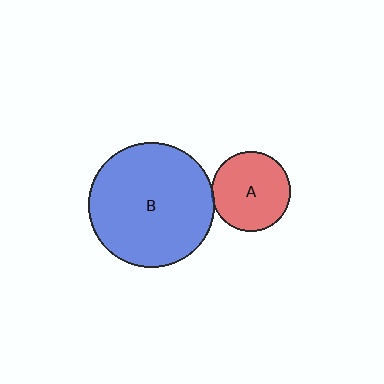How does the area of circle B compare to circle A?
Approximately 2.5 times.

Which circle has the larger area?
Circle B (blue).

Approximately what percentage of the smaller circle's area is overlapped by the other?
Approximately 5%.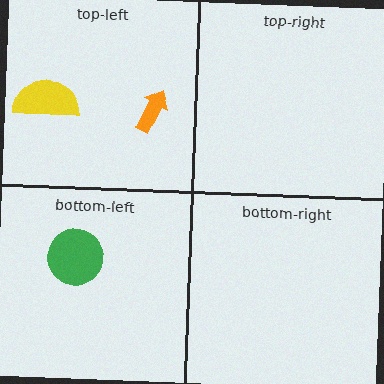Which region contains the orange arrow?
The top-left region.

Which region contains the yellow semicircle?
The top-left region.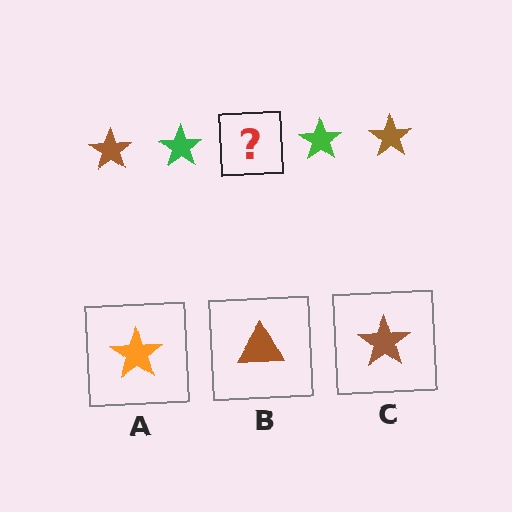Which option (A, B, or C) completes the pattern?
C.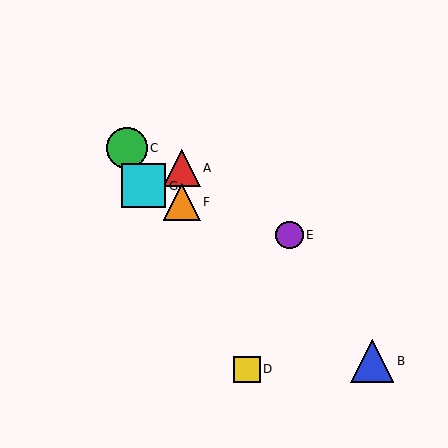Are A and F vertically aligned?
Yes, both are at x≈182.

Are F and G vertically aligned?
No, F is at x≈182 and G is at x≈144.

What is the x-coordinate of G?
Object G is at x≈144.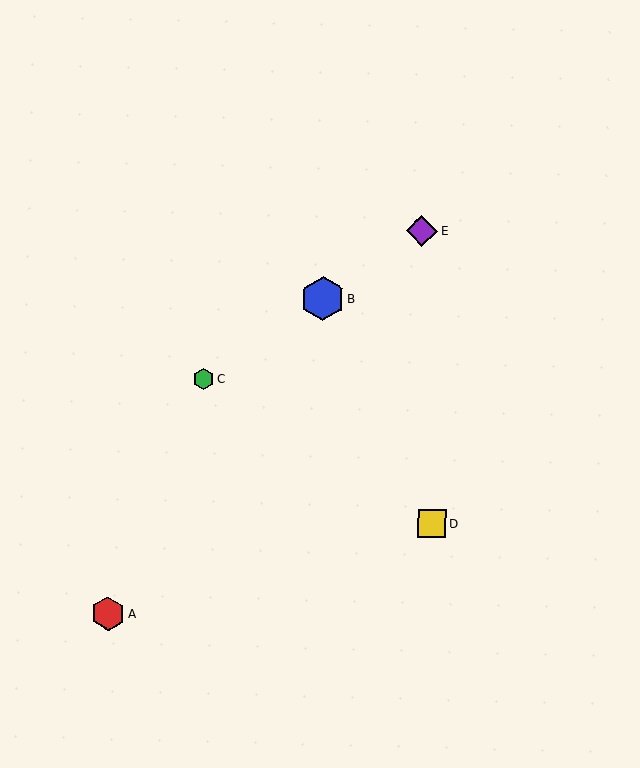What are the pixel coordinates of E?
Object E is at (422, 231).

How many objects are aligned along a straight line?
3 objects (B, C, E) are aligned along a straight line.